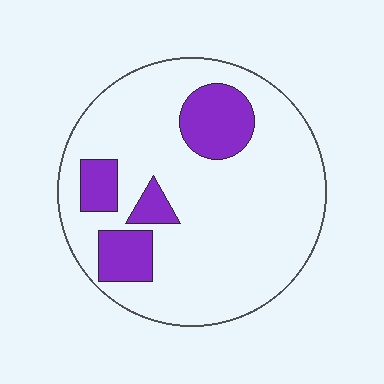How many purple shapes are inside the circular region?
4.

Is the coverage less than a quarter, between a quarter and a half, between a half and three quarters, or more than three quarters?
Less than a quarter.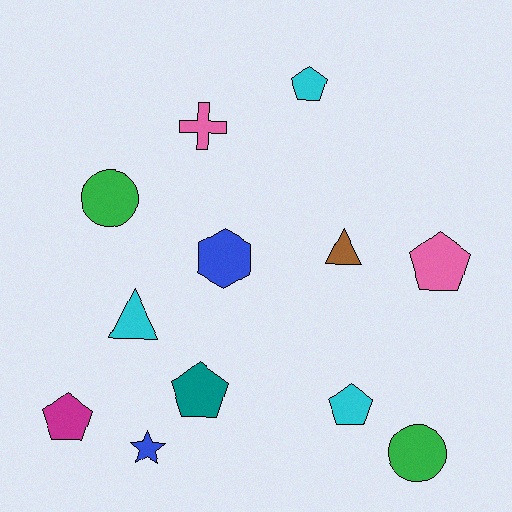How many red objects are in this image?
There are no red objects.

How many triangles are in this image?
There are 2 triangles.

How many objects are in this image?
There are 12 objects.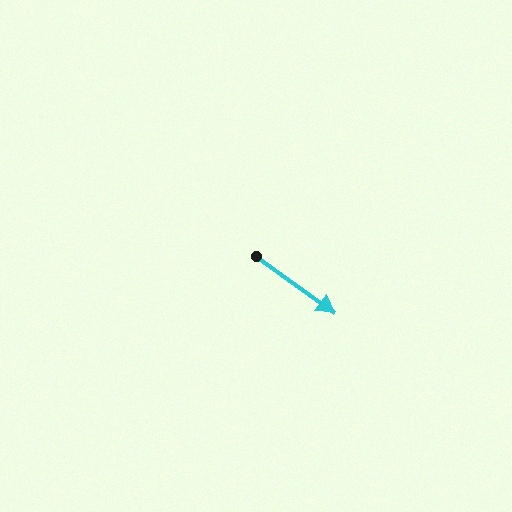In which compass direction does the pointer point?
Southeast.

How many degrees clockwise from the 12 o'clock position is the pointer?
Approximately 126 degrees.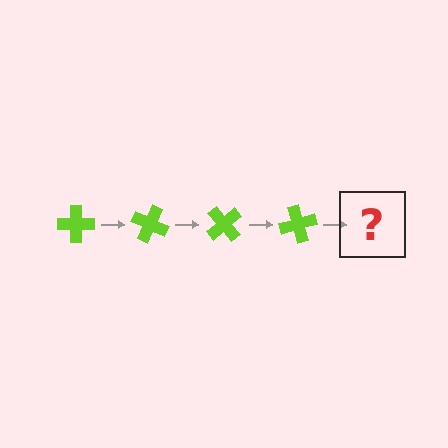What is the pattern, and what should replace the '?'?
The pattern is that the cross rotates 25 degrees each step. The '?' should be a lime cross rotated 100 degrees.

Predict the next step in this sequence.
The next step is a lime cross rotated 100 degrees.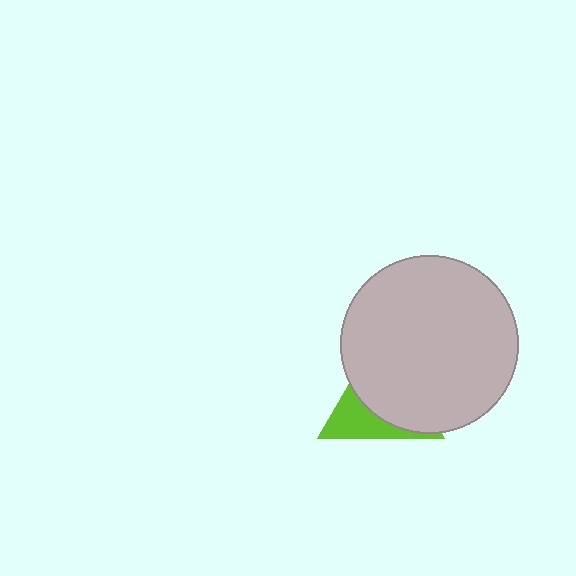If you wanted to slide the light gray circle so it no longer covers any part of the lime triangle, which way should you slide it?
Slide it toward the upper-right — that is the most direct way to separate the two shapes.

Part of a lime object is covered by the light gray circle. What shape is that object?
It is a triangle.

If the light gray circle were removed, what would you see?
You would see the complete lime triangle.